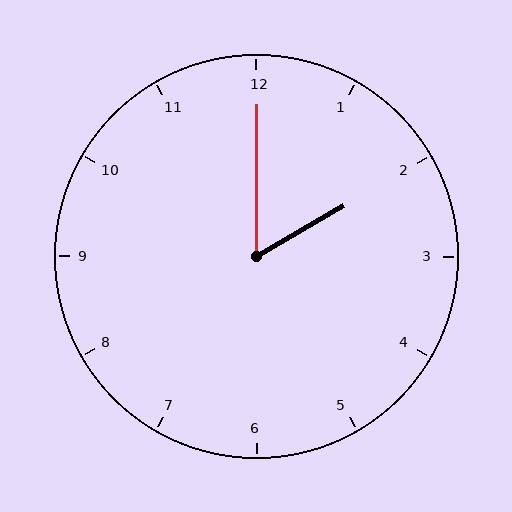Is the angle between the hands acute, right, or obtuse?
It is acute.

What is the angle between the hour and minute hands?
Approximately 60 degrees.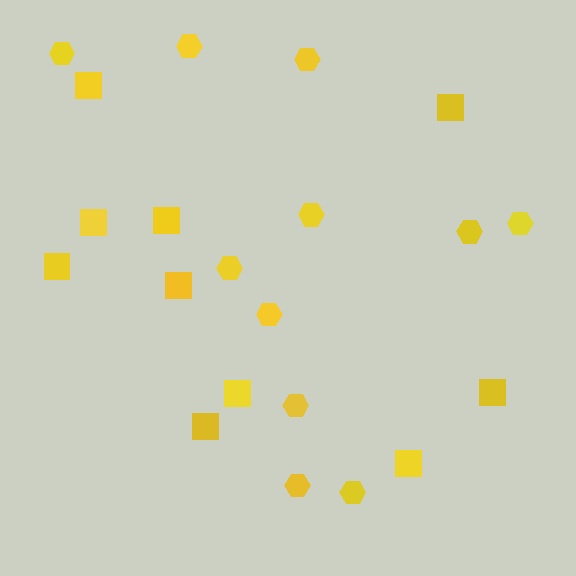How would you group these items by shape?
There are 2 groups: one group of hexagons (11) and one group of squares (10).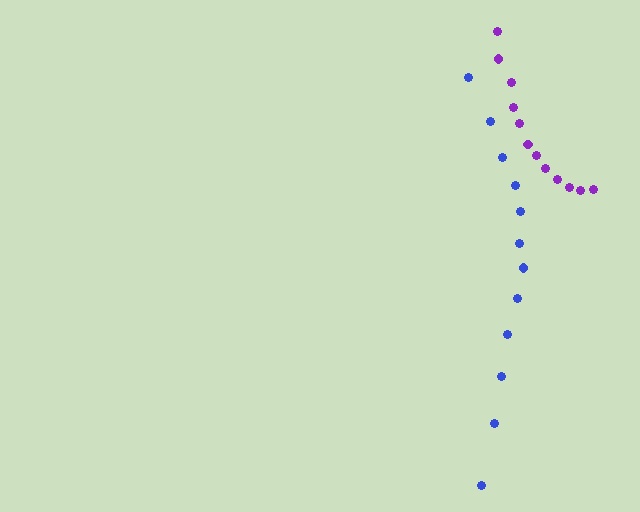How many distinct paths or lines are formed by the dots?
There are 2 distinct paths.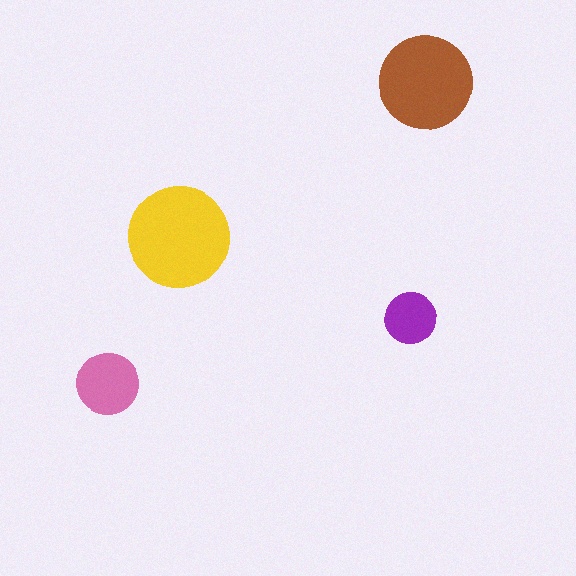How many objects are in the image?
There are 4 objects in the image.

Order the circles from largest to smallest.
the yellow one, the brown one, the pink one, the purple one.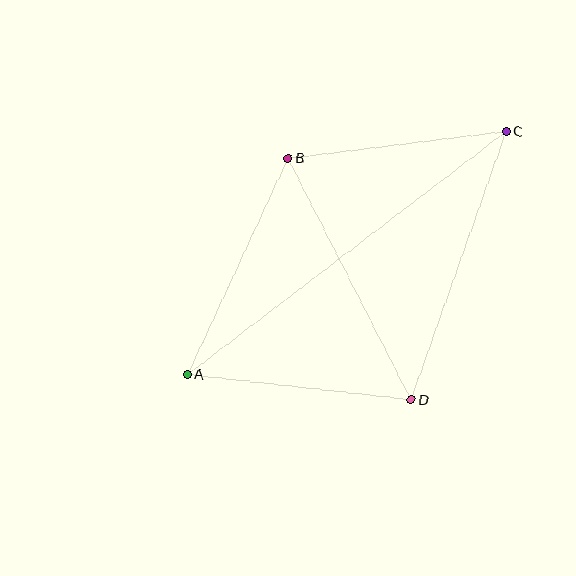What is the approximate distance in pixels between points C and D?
The distance between C and D is approximately 285 pixels.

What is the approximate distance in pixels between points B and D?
The distance between B and D is approximately 271 pixels.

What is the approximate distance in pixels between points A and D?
The distance between A and D is approximately 225 pixels.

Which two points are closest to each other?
Points B and C are closest to each other.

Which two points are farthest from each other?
Points A and C are farthest from each other.